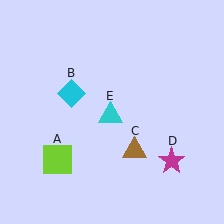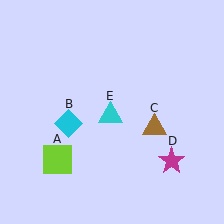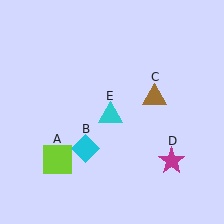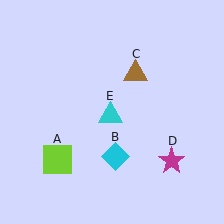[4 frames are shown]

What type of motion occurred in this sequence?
The cyan diamond (object B), brown triangle (object C) rotated counterclockwise around the center of the scene.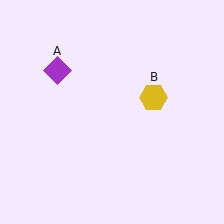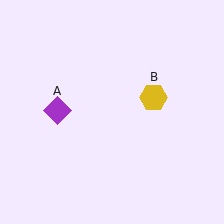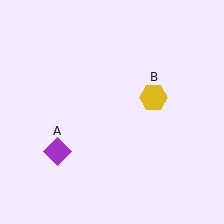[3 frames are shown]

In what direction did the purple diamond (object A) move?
The purple diamond (object A) moved down.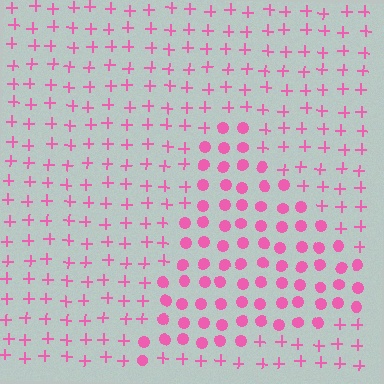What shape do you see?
I see a triangle.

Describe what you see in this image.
The image is filled with small pink elements arranged in a uniform grid. A triangle-shaped region contains circles, while the surrounding area contains plus signs. The boundary is defined purely by the change in element shape.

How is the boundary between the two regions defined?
The boundary is defined by a change in element shape: circles inside vs. plus signs outside. All elements share the same color and spacing.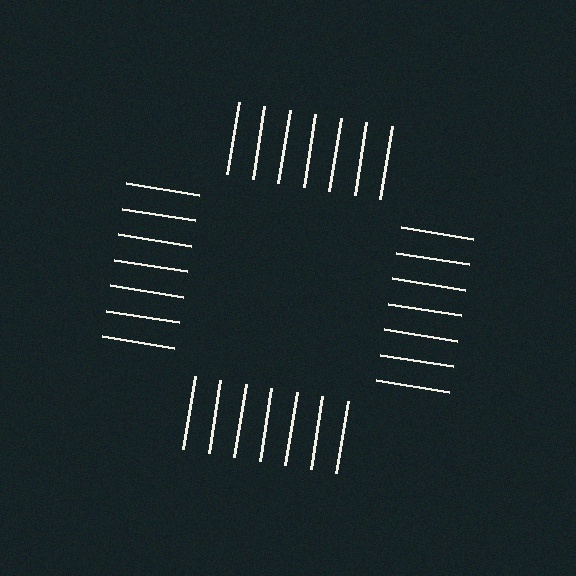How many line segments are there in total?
28 — 7 along each of the 4 edges.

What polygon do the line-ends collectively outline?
An illusory square — the line segments terminate on its edges but no continuous stroke is drawn.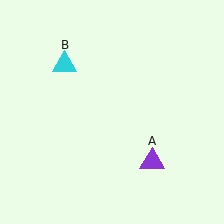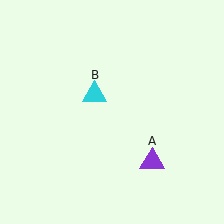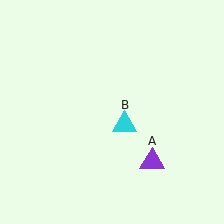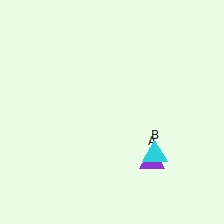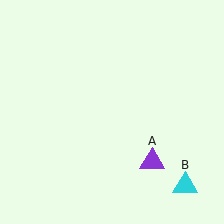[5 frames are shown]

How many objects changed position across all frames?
1 object changed position: cyan triangle (object B).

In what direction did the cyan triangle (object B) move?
The cyan triangle (object B) moved down and to the right.